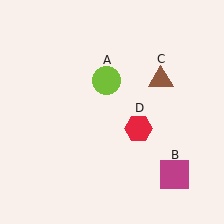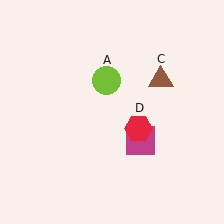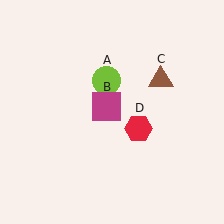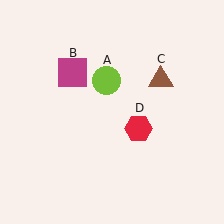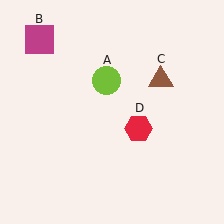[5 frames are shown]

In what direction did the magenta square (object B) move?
The magenta square (object B) moved up and to the left.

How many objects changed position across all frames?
1 object changed position: magenta square (object B).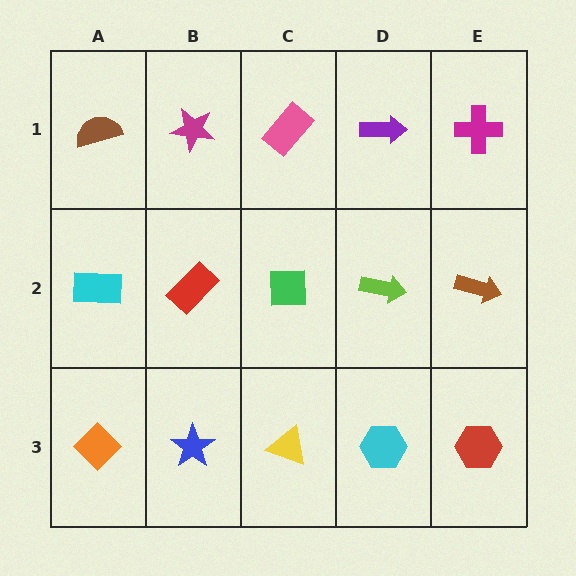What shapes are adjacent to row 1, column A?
A cyan rectangle (row 2, column A), a magenta star (row 1, column B).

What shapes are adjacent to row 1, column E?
A brown arrow (row 2, column E), a purple arrow (row 1, column D).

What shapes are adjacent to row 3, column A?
A cyan rectangle (row 2, column A), a blue star (row 3, column B).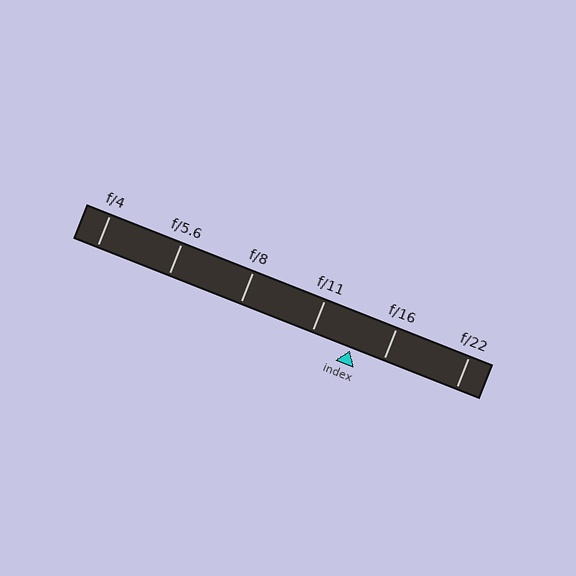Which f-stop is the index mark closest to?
The index mark is closest to f/16.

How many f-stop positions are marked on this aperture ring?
There are 6 f-stop positions marked.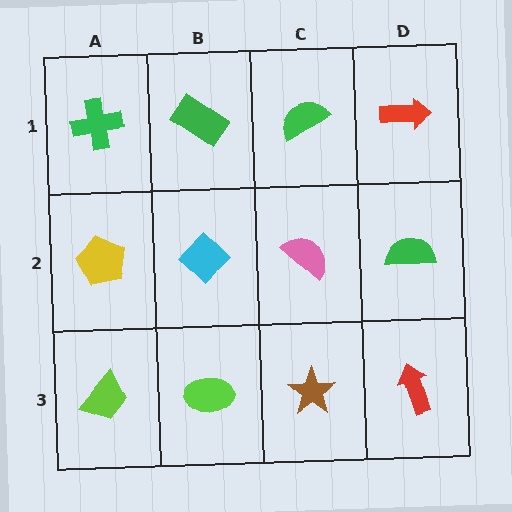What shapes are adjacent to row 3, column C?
A pink semicircle (row 2, column C), a lime ellipse (row 3, column B), a red arrow (row 3, column D).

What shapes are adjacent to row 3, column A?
A yellow pentagon (row 2, column A), a lime ellipse (row 3, column B).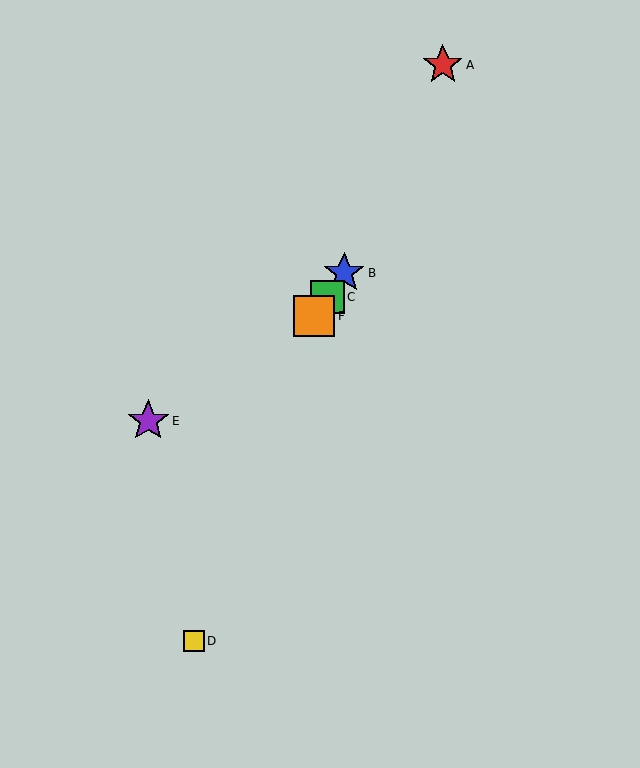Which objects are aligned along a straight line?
Objects B, C, F are aligned along a straight line.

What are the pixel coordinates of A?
Object A is at (443, 65).